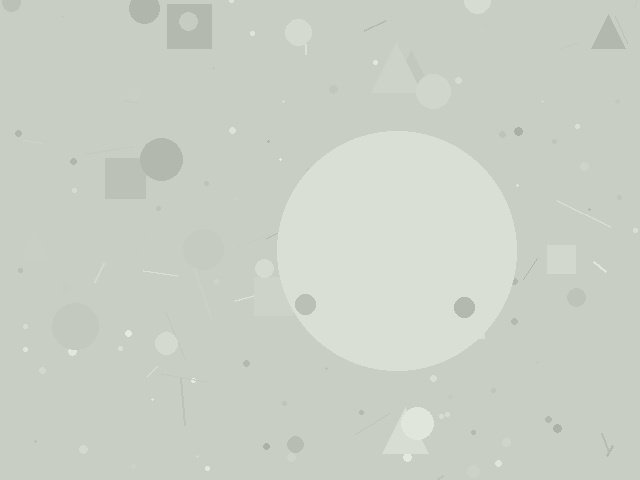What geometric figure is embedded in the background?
A circle is embedded in the background.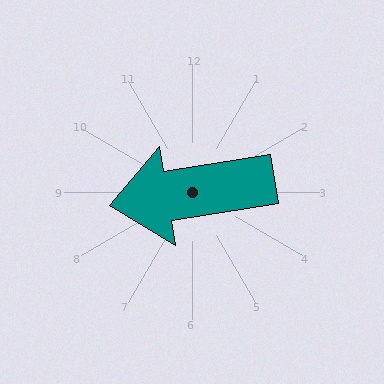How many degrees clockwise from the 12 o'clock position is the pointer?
Approximately 261 degrees.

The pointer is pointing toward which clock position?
Roughly 9 o'clock.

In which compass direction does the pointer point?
West.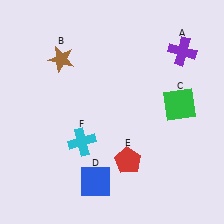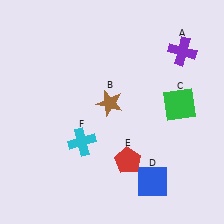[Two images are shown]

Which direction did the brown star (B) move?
The brown star (B) moved right.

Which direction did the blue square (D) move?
The blue square (D) moved right.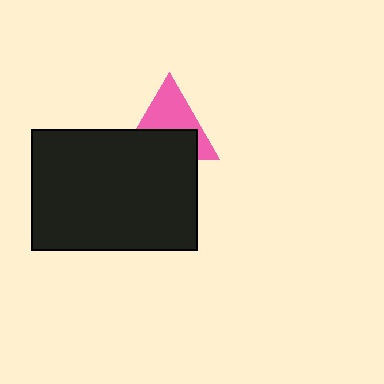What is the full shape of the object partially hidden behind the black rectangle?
The partially hidden object is a pink triangle.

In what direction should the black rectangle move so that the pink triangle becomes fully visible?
The black rectangle should move down. That is the shortest direction to clear the overlap and leave the pink triangle fully visible.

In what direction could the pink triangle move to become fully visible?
The pink triangle could move up. That would shift it out from behind the black rectangle entirely.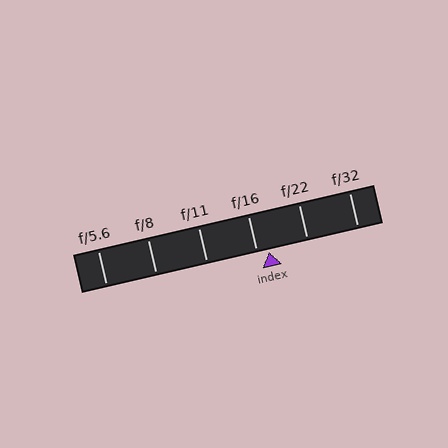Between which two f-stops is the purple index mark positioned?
The index mark is between f/16 and f/22.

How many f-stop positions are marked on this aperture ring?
There are 6 f-stop positions marked.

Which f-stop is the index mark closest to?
The index mark is closest to f/16.